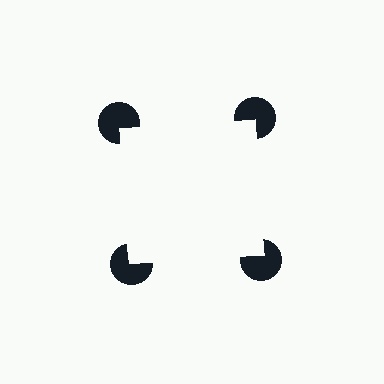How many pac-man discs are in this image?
There are 4 — one at each vertex of the illusory square.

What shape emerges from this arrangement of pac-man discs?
An illusory square — its edges are inferred from the aligned wedge cuts in the pac-man discs, not physically drawn.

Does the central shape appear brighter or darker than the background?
It typically appears slightly brighter than the background, even though no actual brightness change is drawn.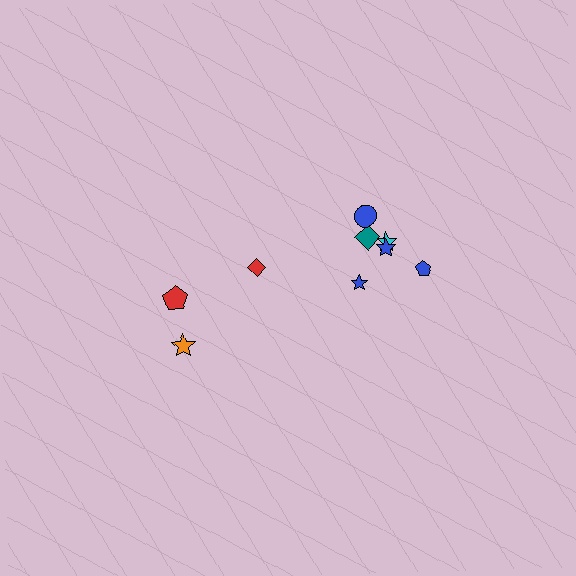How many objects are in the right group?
There are 6 objects.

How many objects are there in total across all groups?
There are 9 objects.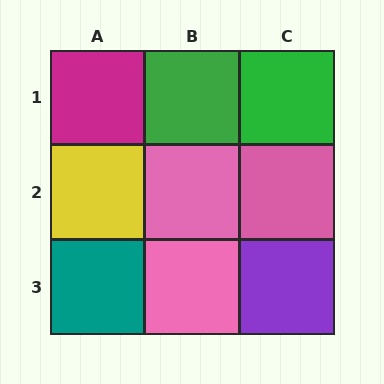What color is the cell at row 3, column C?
Purple.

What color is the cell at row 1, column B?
Green.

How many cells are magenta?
1 cell is magenta.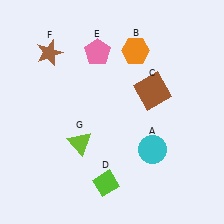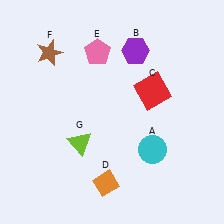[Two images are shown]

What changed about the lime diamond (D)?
In Image 1, D is lime. In Image 2, it changed to orange.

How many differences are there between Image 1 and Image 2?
There are 3 differences between the two images.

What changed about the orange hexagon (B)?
In Image 1, B is orange. In Image 2, it changed to purple.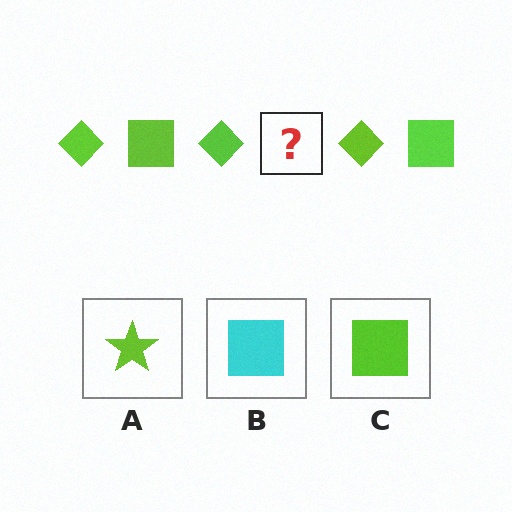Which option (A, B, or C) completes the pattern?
C.